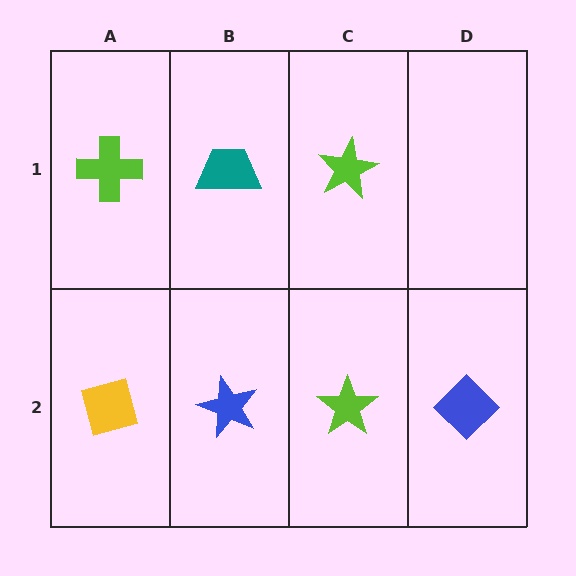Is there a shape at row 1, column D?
No, that cell is empty.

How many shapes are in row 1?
3 shapes.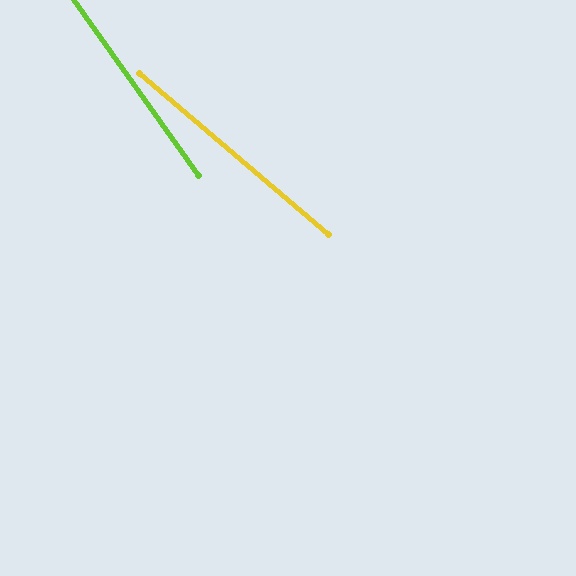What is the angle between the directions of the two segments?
Approximately 15 degrees.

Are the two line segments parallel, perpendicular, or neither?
Neither parallel nor perpendicular — they differ by about 15°.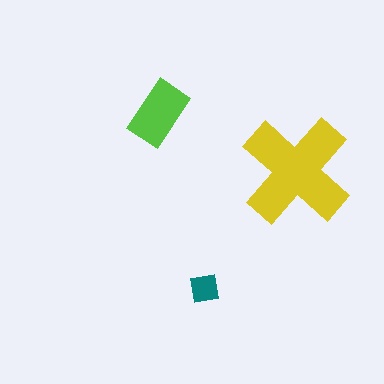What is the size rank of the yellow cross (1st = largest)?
1st.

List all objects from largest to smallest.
The yellow cross, the lime rectangle, the teal square.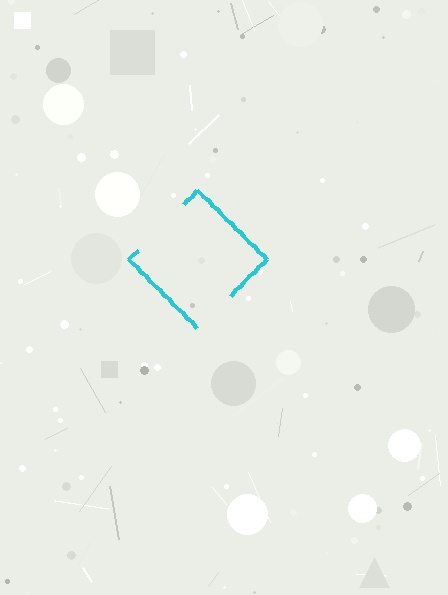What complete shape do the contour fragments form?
The contour fragments form a diamond.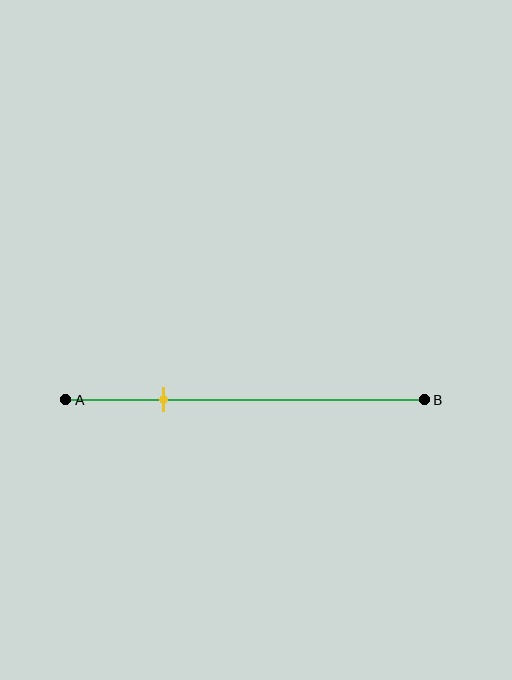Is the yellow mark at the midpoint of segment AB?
No, the mark is at about 25% from A, not at the 50% midpoint.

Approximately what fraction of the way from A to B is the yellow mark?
The yellow mark is approximately 25% of the way from A to B.